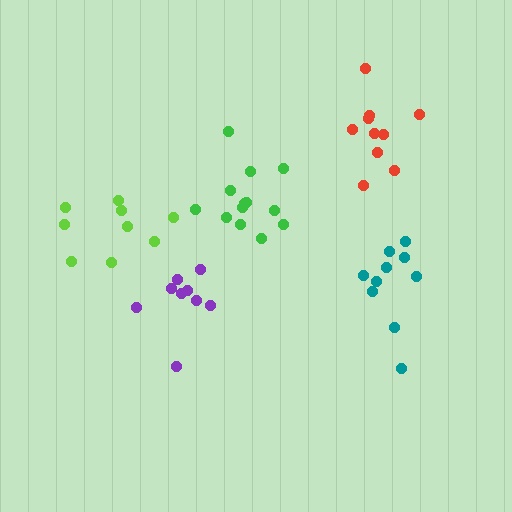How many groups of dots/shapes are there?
There are 5 groups.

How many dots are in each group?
Group 1: 13 dots, Group 2: 9 dots, Group 3: 10 dots, Group 4: 9 dots, Group 5: 10 dots (51 total).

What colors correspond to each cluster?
The clusters are colored: green, lime, teal, purple, red.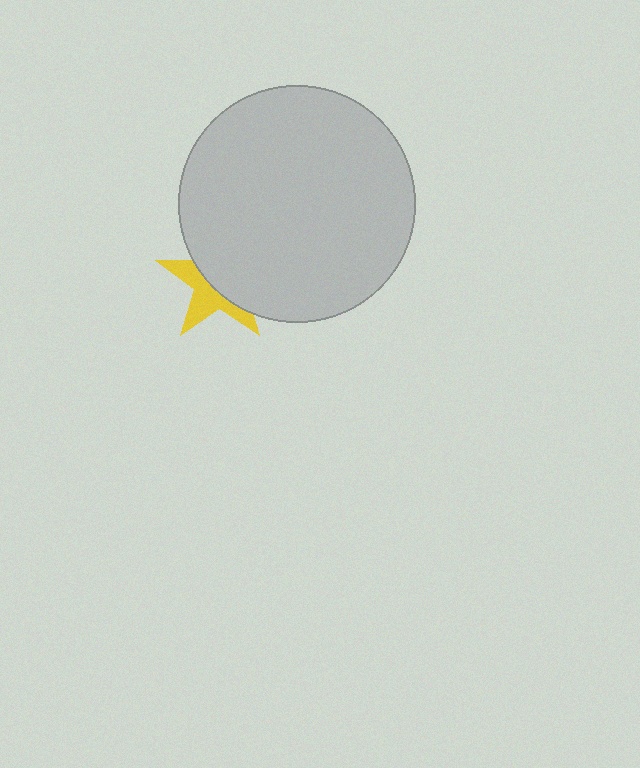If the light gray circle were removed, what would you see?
You would see the complete yellow star.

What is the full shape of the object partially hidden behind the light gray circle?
The partially hidden object is a yellow star.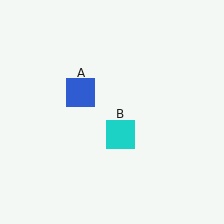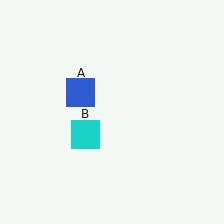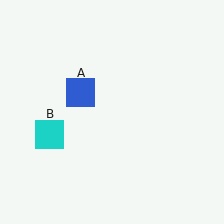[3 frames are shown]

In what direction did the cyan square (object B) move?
The cyan square (object B) moved left.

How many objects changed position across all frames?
1 object changed position: cyan square (object B).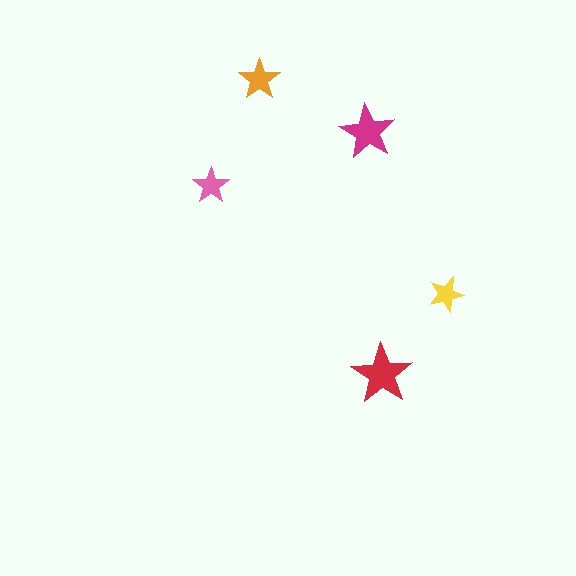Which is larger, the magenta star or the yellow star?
The magenta one.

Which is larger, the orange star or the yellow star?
The orange one.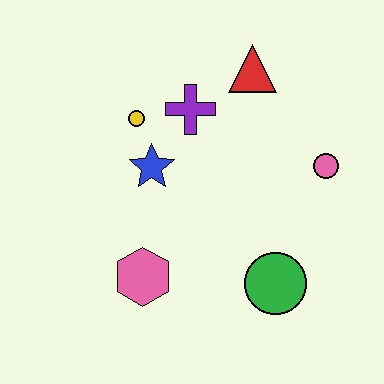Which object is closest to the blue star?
The yellow circle is closest to the blue star.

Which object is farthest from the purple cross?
The green circle is farthest from the purple cross.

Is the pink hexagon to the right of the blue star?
No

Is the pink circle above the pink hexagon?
Yes